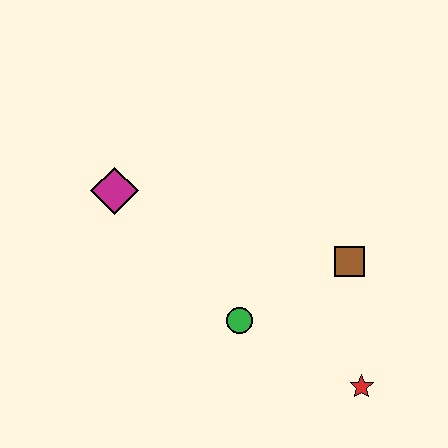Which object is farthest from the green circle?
The magenta diamond is farthest from the green circle.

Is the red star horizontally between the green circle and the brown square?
No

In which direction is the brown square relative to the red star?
The brown square is above the red star.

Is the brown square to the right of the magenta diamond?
Yes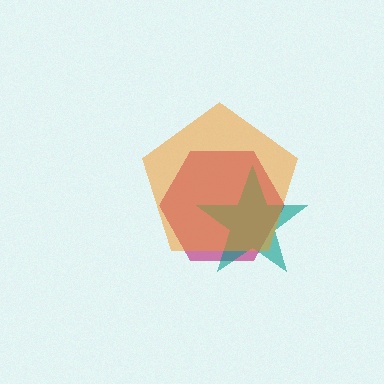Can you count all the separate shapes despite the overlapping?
Yes, there are 3 separate shapes.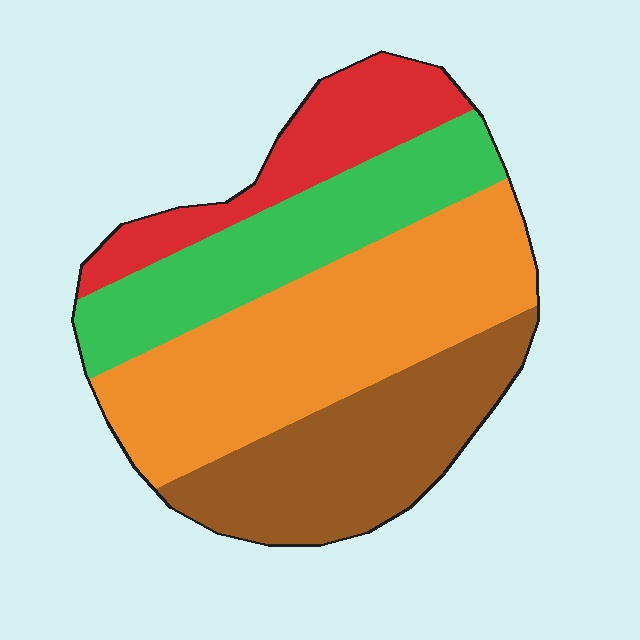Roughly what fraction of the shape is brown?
Brown takes up between a sixth and a third of the shape.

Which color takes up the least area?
Red, at roughly 15%.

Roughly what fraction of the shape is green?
Green covers 23% of the shape.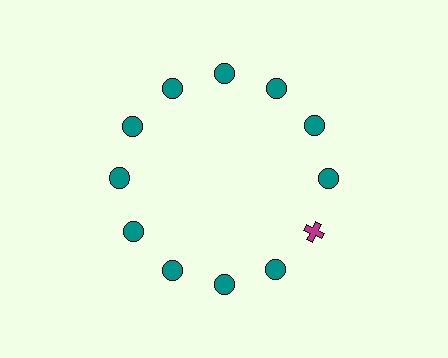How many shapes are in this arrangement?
There are 12 shapes arranged in a ring pattern.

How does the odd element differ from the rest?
It differs in both color (magenta instead of teal) and shape (cross instead of circle).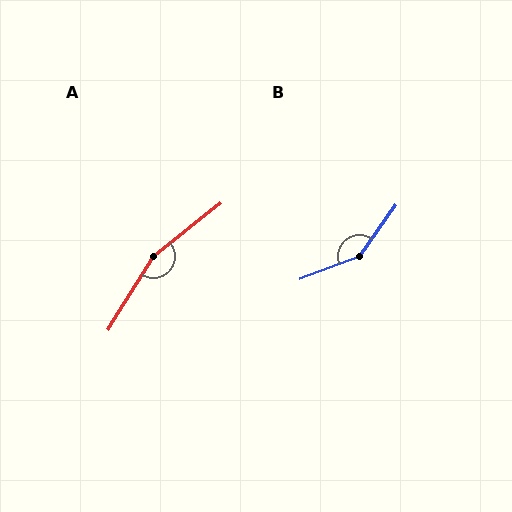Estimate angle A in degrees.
Approximately 160 degrees.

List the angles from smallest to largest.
B (146°), A (160°).